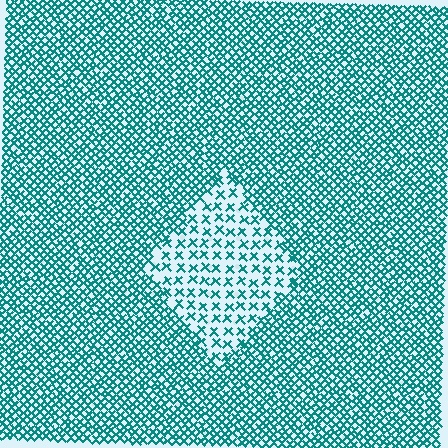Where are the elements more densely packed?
The elements are more densely packed outside the diamond boundary.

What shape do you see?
I see a diamond.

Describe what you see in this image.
The image contains small teal elements arranged at two different densities. A diamond-shaped region is visible where the elements are less densely packed than the surrounding area.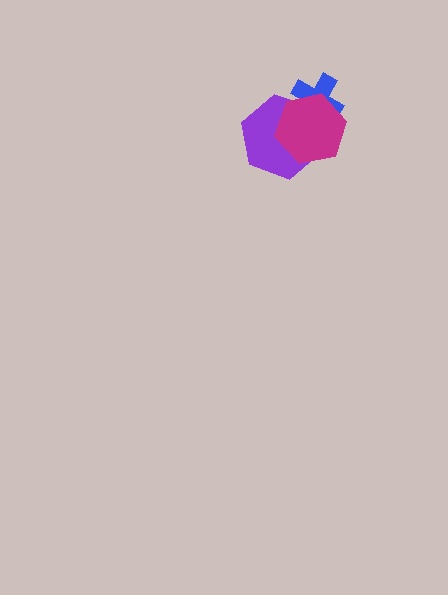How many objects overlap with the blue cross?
2 objects overlap with the blue cross.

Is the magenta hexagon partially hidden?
No, no other shape covers it.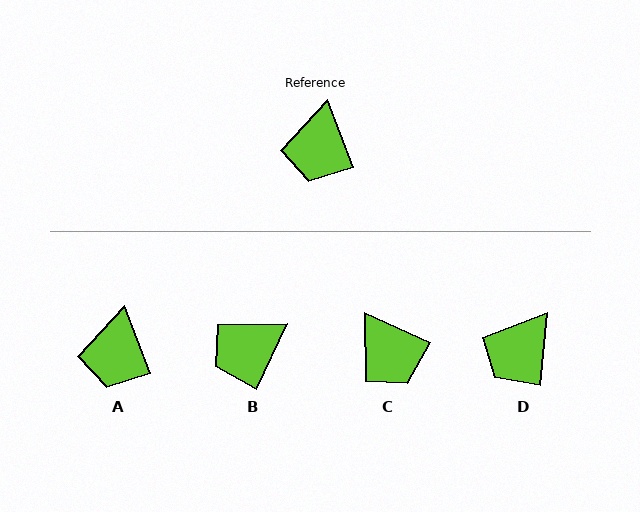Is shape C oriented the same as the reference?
No, it is off by about 44 degrees.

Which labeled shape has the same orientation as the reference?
A.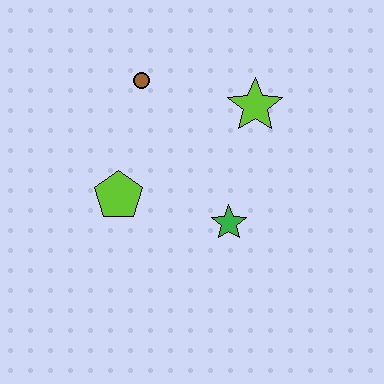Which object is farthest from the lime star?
The lime pentagon is farthest from the lime star.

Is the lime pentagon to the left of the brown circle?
Yes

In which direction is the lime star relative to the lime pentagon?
The lime star is to the right of the lime pentagon.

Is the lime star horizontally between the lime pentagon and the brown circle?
No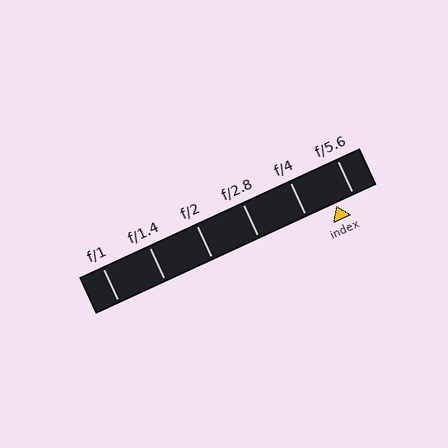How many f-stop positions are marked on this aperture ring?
There are 6 f-stop positions marked.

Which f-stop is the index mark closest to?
The index mark is closest to f/5.6.